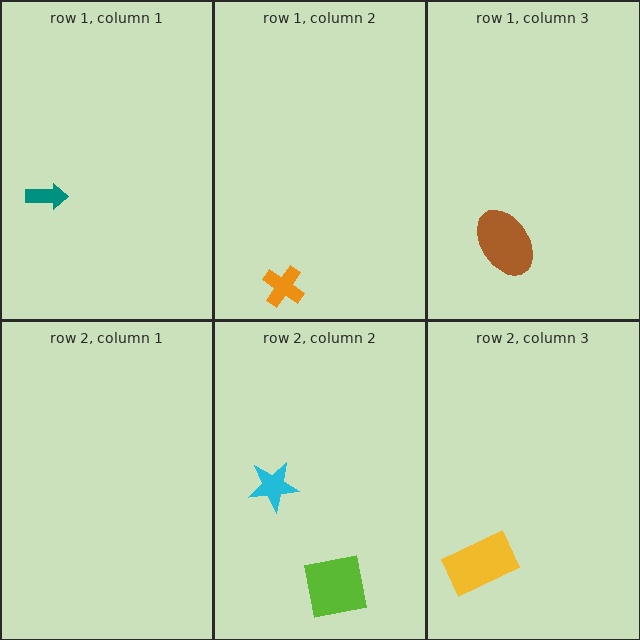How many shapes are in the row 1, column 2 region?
1.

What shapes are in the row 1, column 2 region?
The orange cross.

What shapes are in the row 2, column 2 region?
The cyan star, the lime square.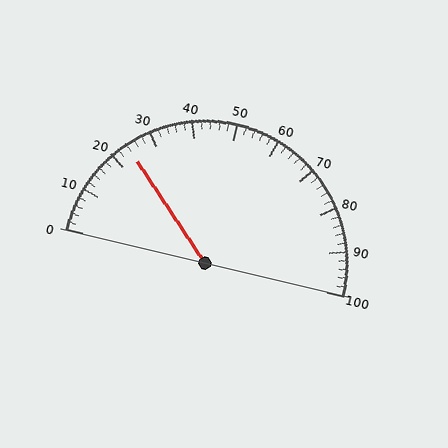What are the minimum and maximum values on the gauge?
The gauge ranges from 0 to 100.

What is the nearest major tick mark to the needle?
The nearest major tick mark is 20.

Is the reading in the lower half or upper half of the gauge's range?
The reading is in the lower half of the range (0 to 100).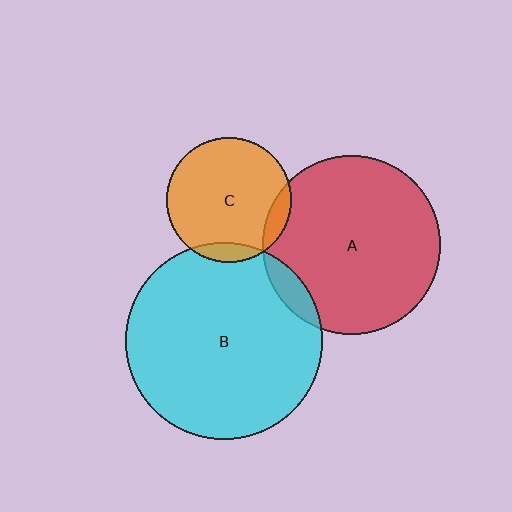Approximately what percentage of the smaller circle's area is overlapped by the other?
Approximately 10%.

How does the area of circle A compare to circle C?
Approximately 2.0 times.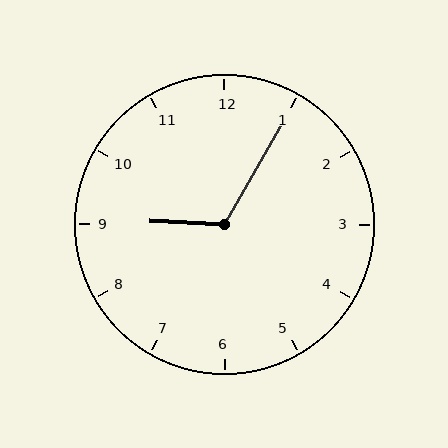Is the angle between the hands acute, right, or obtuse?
It is obtuse.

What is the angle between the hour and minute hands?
Approximately 118 degrees.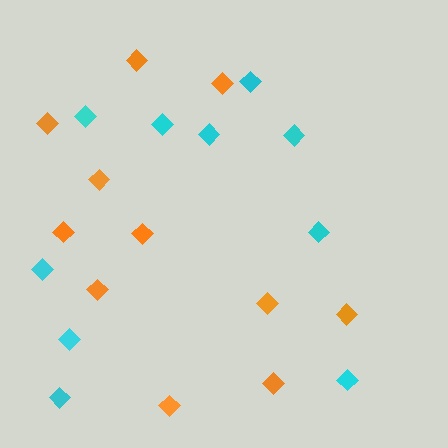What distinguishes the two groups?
There are 2 groups: one group of cyan diamonds (10) and one group of orange diamonds (11).